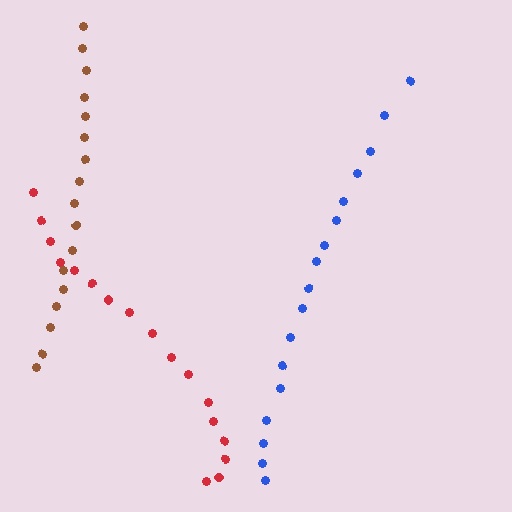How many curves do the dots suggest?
There are 3 distinct paths.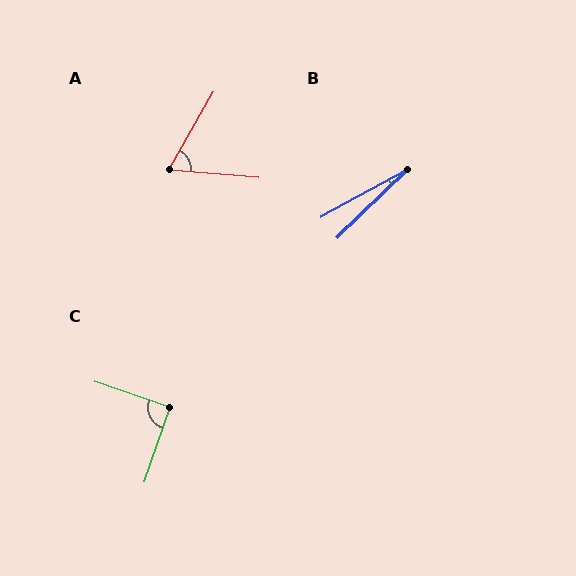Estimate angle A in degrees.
Approximately 65 degrees.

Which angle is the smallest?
B, at approximately 16 degrees.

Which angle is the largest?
C, at approximately 90 degrees.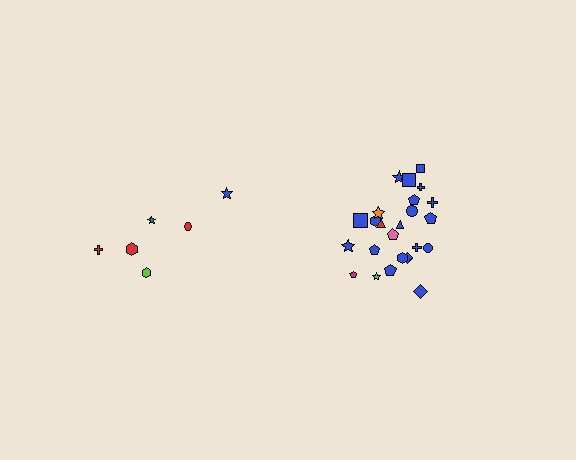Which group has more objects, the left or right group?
The right group.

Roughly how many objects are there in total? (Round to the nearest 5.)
Roughly 30 objects in total.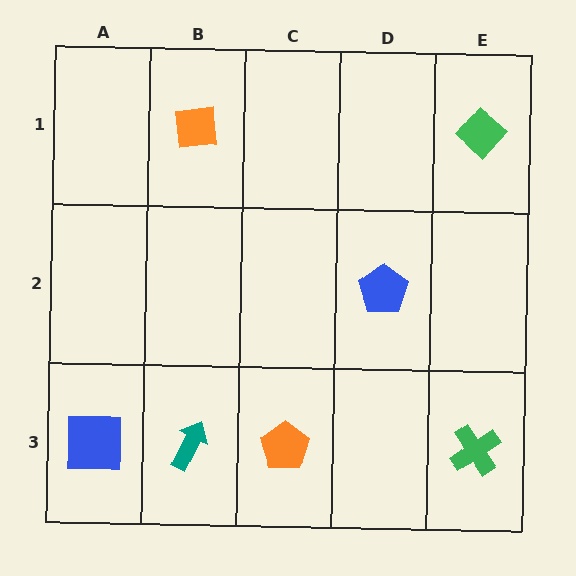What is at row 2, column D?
A blue pentagon.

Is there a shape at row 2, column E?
No, that cell is empty.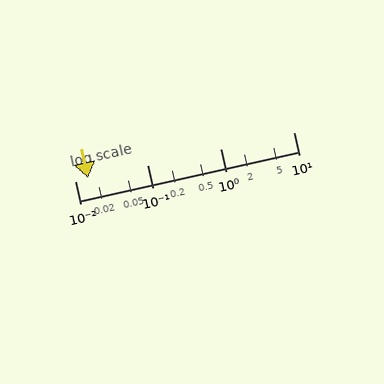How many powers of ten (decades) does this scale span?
The scale spans 3 decades, from 0.01 to 10.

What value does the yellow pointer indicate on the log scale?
The pointer indicates approximately 0.015.